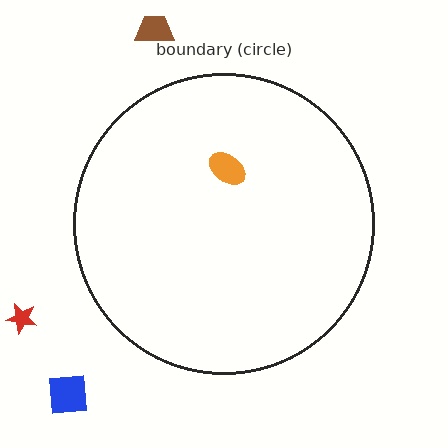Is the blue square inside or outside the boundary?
Outside.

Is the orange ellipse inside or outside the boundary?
Inside.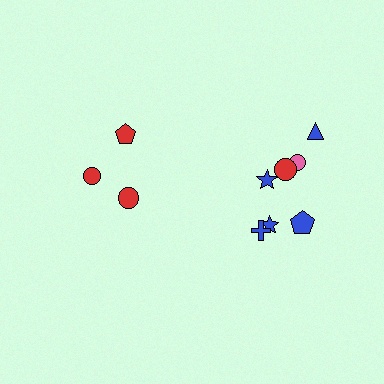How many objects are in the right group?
There are 7 objects.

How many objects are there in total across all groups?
There are 10 objects.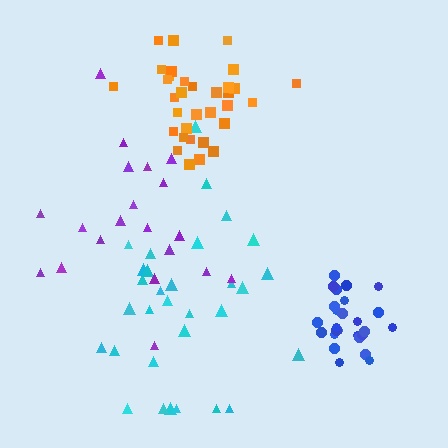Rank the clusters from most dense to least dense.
blue, orange, cyan, purple.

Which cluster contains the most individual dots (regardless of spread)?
Orange (33).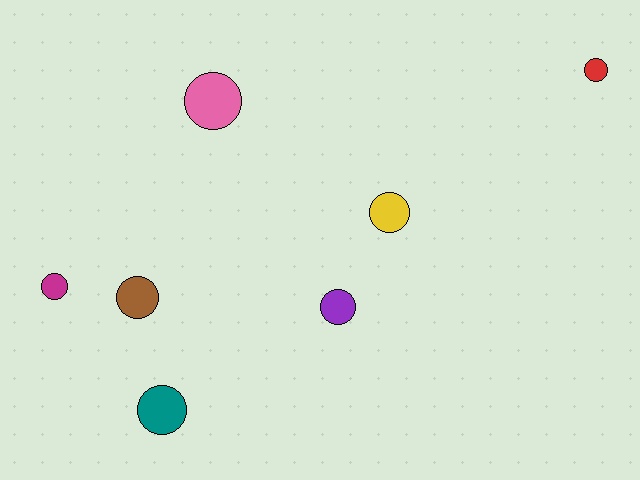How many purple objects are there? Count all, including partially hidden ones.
There is 1 purple object.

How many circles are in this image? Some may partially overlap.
There are 7 circles.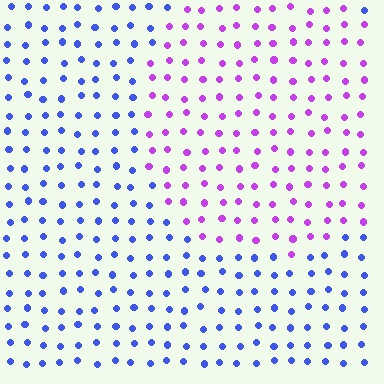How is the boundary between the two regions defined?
The boundary is defined purely by a slight shift in hue (about 56 degrees). Spacing, size, and orientation are identical on both sides.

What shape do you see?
I see a circle.